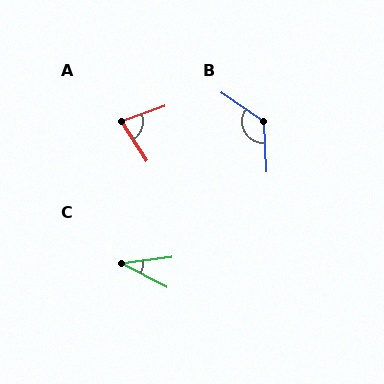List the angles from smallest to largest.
C (36°), A (77°), B (128°).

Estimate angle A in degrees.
Approximately 77 degrees.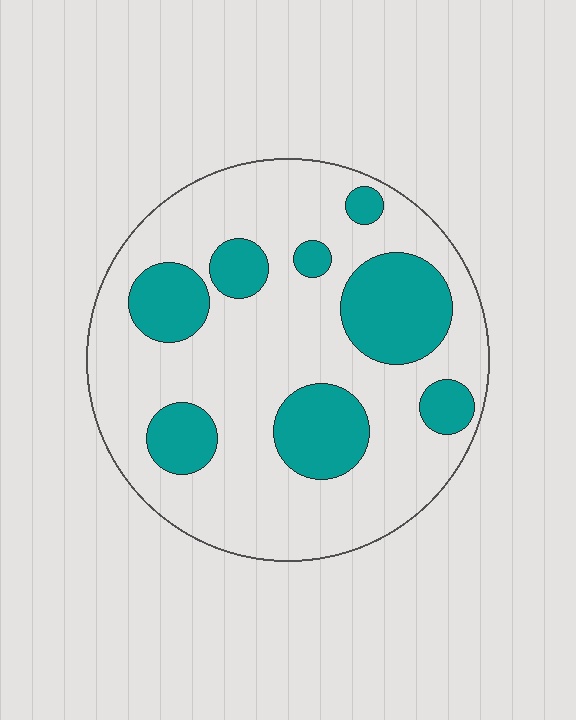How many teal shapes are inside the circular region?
8.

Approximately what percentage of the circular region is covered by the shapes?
Approximately 25%.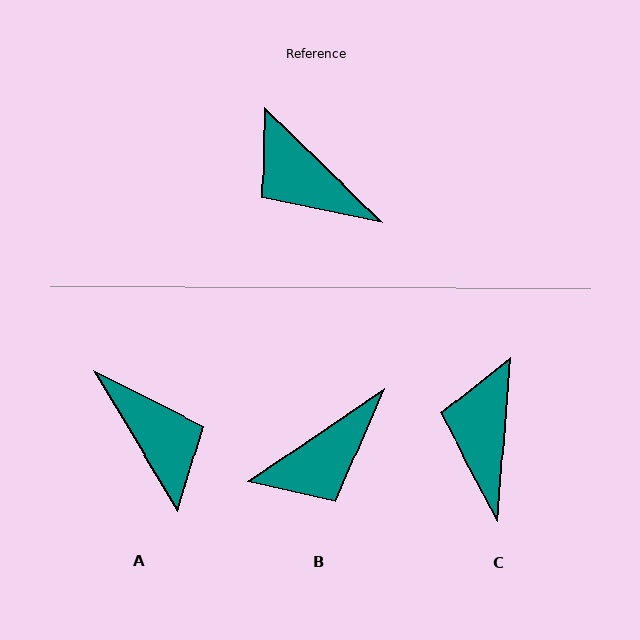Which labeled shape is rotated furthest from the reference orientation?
A, about 165 degrees away.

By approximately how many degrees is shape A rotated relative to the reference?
Approximately 165 degrees counter-clockwise.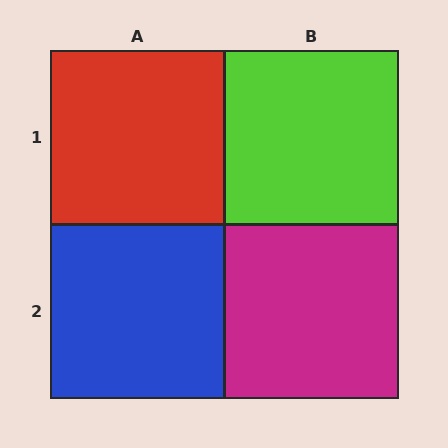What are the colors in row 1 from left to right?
Red, lime.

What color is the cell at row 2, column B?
Magenta.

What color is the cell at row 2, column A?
Blue.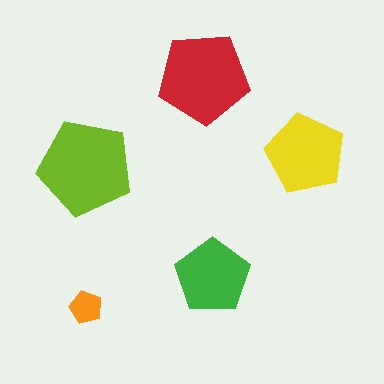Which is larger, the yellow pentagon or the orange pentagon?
The yellow one.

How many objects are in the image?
There are 5 objects in the image.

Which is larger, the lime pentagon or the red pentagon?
The lime one.